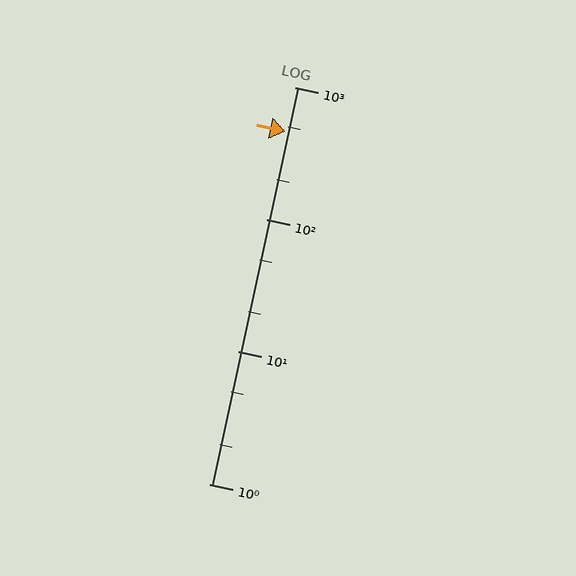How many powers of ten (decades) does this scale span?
The scale spans 3 decades, from 1 to 1000.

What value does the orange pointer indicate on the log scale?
The pointer indicates approximately 460.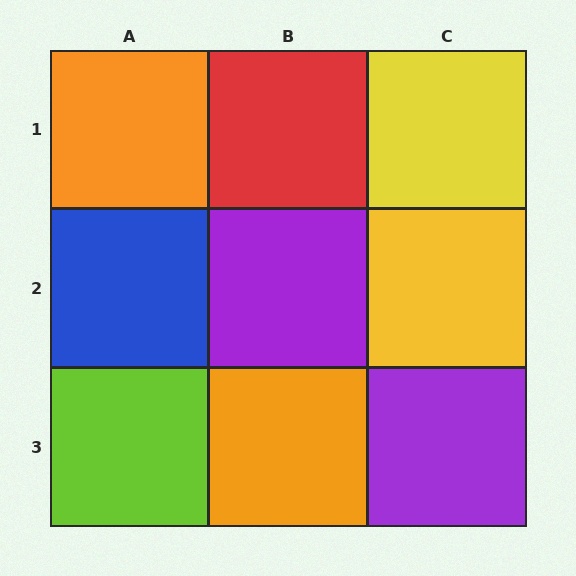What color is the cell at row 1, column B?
Red.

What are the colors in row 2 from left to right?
Blue, purple, yellow.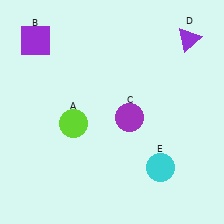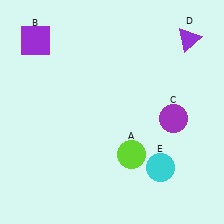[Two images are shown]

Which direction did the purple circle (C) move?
The purple circle (C) moved right.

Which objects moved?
The objects that moved are: the lime circle (A), the purple circle (C).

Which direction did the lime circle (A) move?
The lime circle (A) moved right.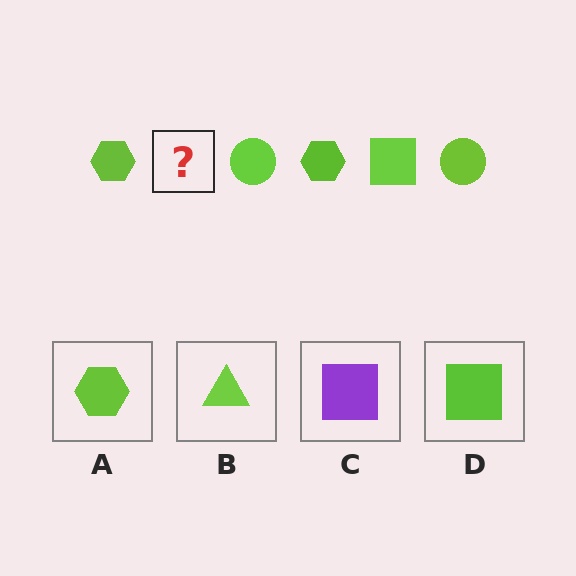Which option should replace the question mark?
Option D.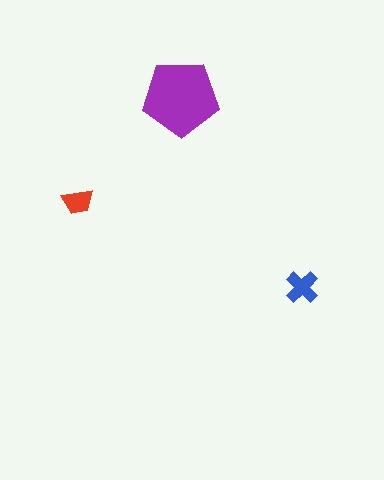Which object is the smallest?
The red trapezoid.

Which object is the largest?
The purple pentagon.